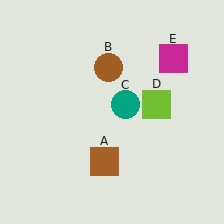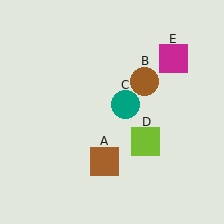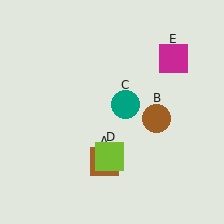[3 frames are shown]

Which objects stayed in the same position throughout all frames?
Brown square (object A) and teal circle (object C) and magenta square (object E) remained stationary.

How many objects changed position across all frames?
2 objects changed position: brown circle (object B), lime square (object D).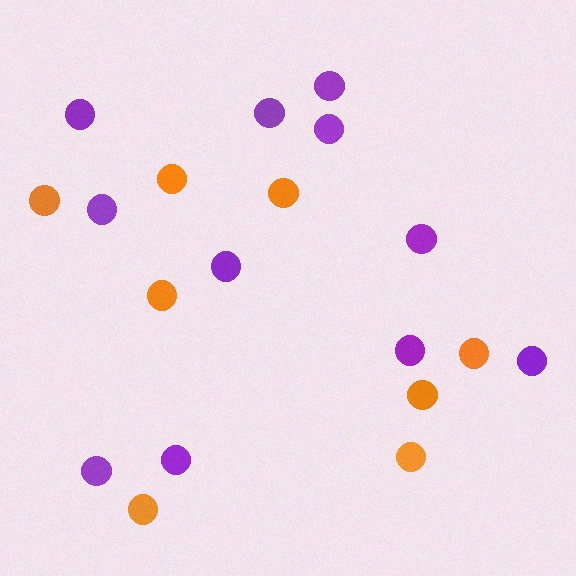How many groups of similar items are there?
There are 2 groups: one group of purple circles (11) and one group of orange circles (8).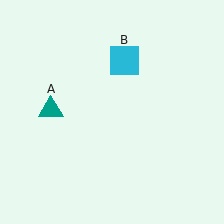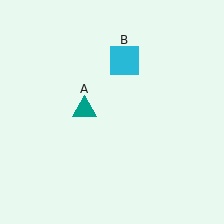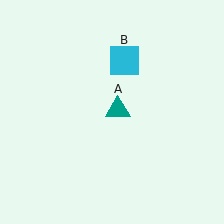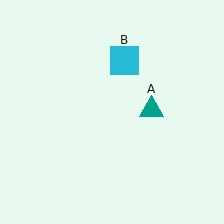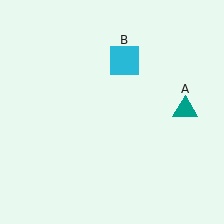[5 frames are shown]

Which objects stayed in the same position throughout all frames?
Cyan square (object B) remained stationary.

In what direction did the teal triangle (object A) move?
The teal triangle (object A) moved right.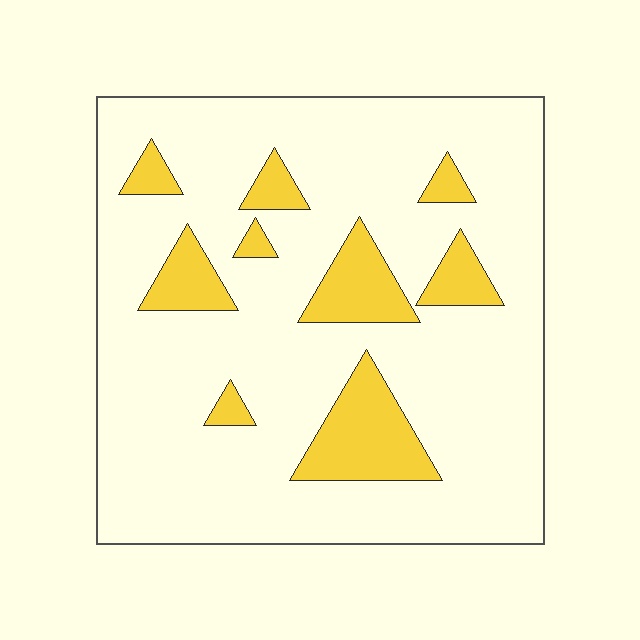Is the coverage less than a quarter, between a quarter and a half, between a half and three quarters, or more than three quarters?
Less than a quarter.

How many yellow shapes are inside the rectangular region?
9.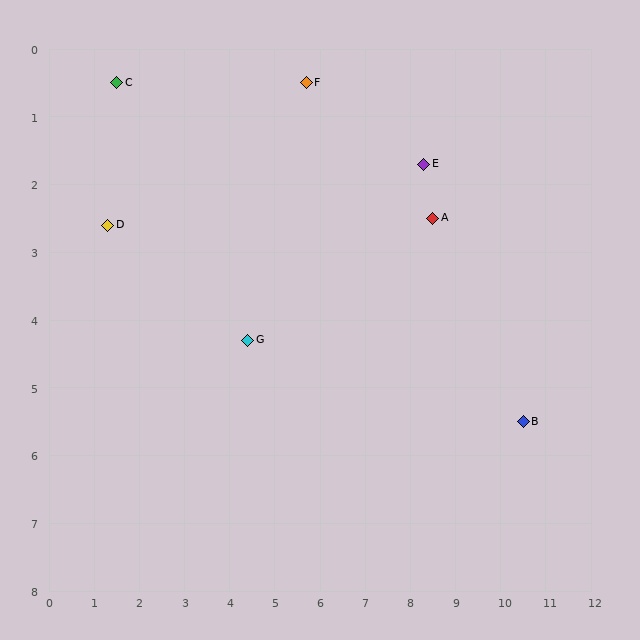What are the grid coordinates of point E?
Point E is at approximately (8.3, 1.7).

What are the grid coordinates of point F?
Point F is at approximately (5.7, 0.5).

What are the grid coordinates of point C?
Point C is at approximately (1.5, 0.5).